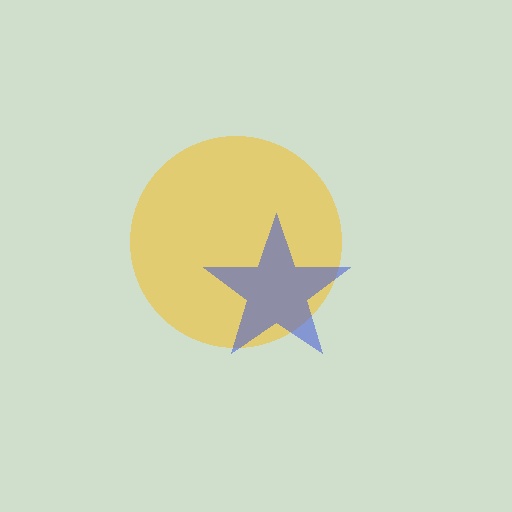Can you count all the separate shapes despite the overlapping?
Yes, there are 2 separate shapes.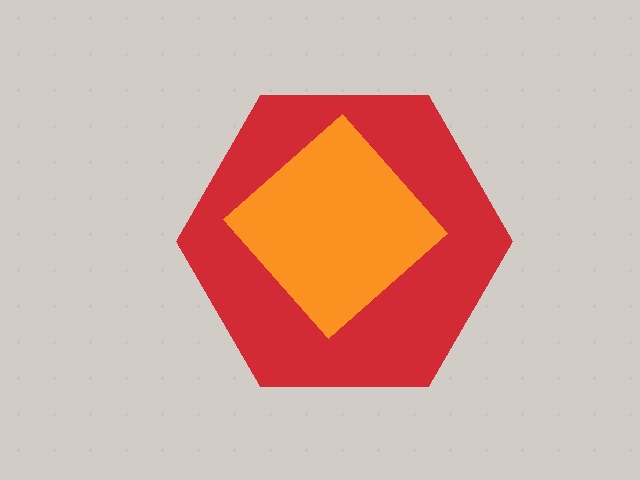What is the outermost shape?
The red hexagon.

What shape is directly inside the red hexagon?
The orange diamond.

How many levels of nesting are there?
2.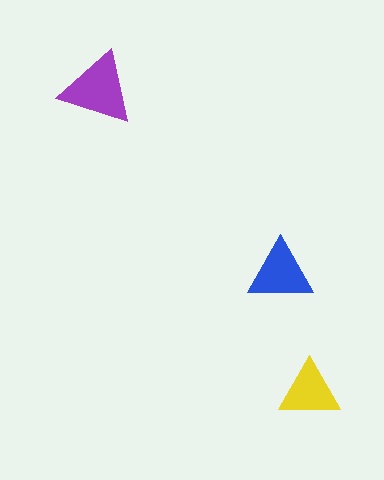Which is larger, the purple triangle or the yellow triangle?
The purple one.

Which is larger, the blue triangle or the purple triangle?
The purple one.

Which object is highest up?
The purple triangle is topmost.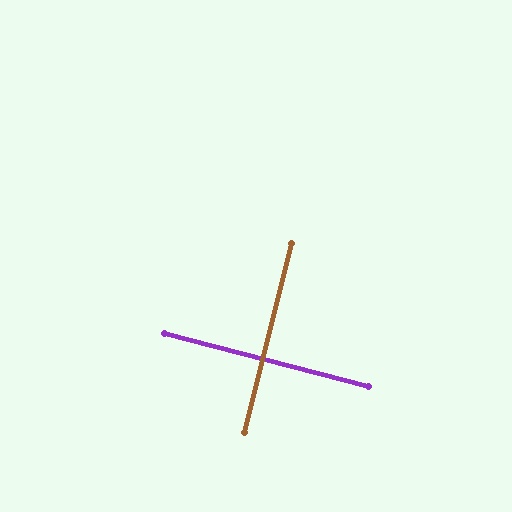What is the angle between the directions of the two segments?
Approximately 89 degrees.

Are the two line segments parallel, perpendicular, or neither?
Perpendicular — they meet at approximately 89°.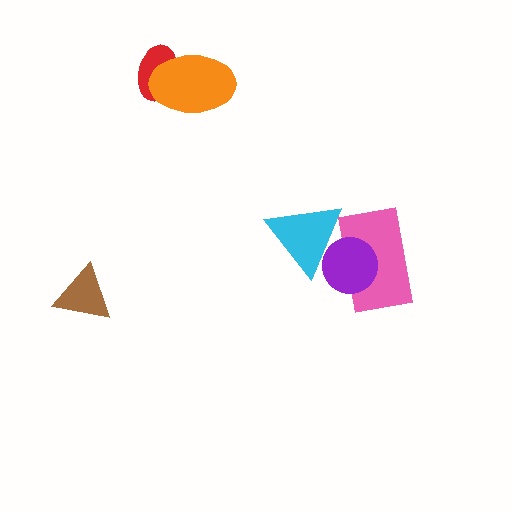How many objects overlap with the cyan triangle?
2 objects overlap with the cyan triangle.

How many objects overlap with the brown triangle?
0 objects overlap with the brown triangle.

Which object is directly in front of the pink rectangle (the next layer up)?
The purple circle is directly in front of the pink rectangle.